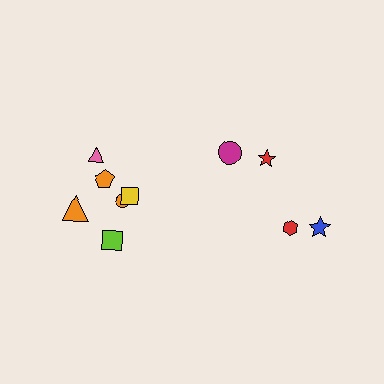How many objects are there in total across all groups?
There are 10 objects.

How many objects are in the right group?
There are 4 objects.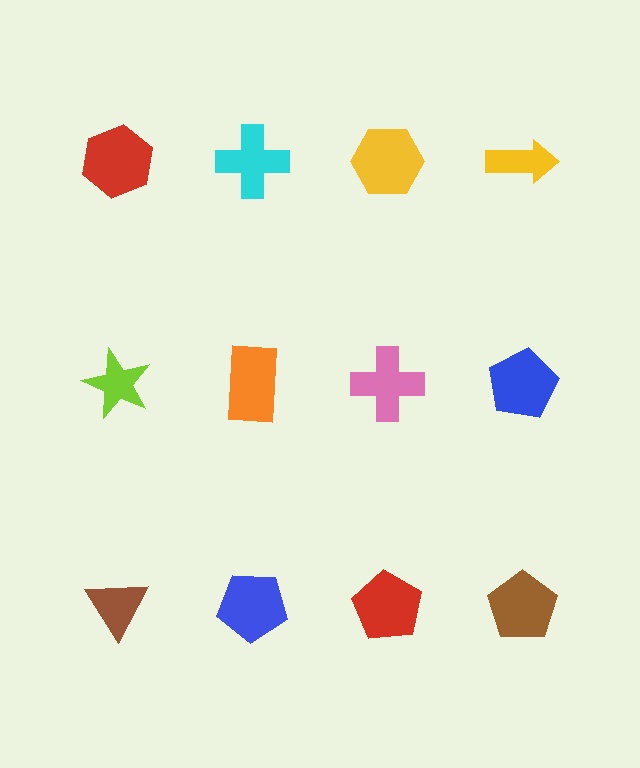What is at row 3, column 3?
A red pentagon.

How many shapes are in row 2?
4 shapes.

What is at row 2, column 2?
An orange rectangle.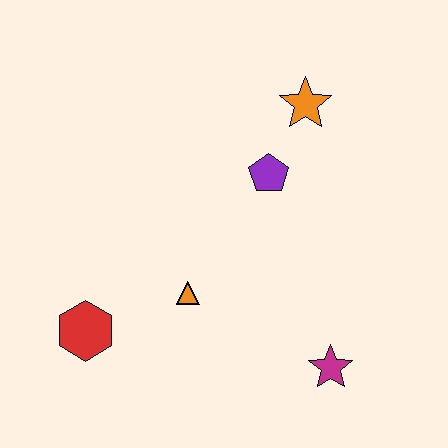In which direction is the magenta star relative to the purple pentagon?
The magenta star is below the purple pentagon.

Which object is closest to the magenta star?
The orange triangle is closest to the magenta star.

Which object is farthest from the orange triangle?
The orange star is farthest from the orange triangle.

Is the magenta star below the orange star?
Yes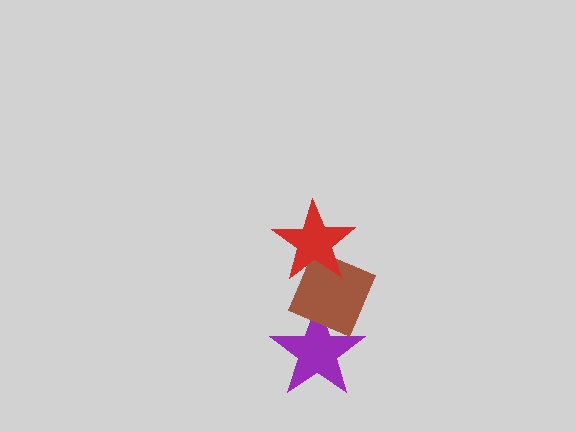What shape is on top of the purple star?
The brown diamond is on top of the purple star.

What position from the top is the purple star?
The purple star is 3rd from the top.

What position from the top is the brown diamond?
The brown diamond is 2nd from the top.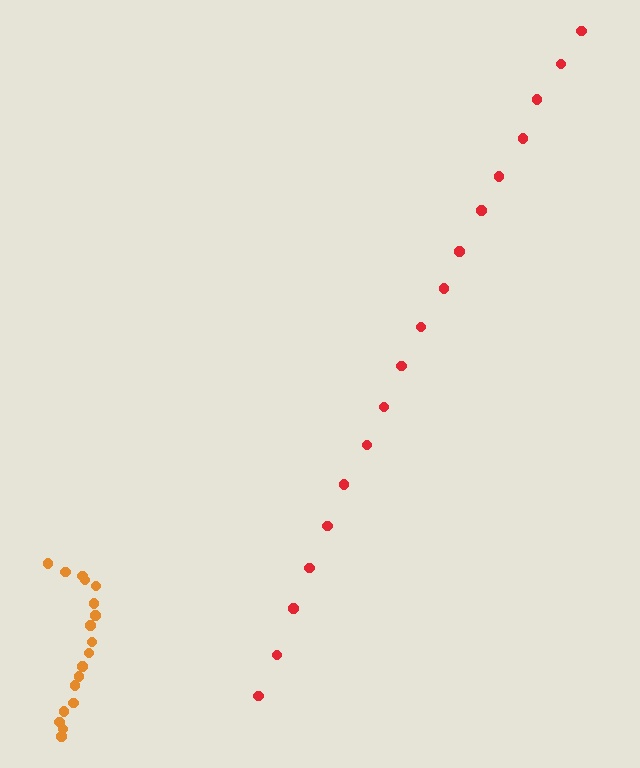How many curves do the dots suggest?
There are 2 distinct paths.